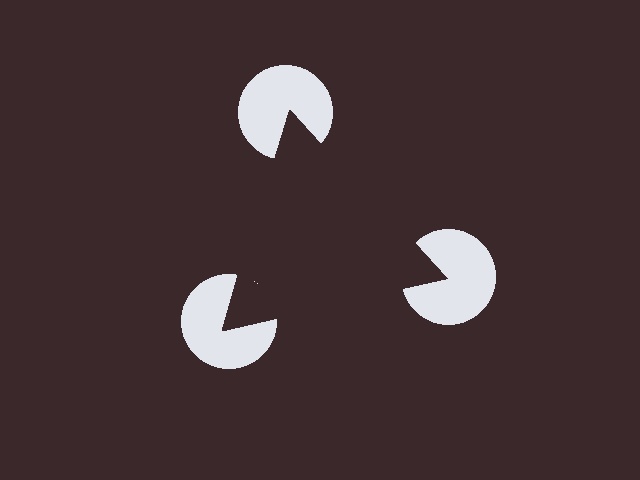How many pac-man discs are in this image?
There are 3 — one at each vertex of the illusory triangle.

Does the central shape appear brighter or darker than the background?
It typically appears slightly darker than the background, even though no actual brightness change is drawn.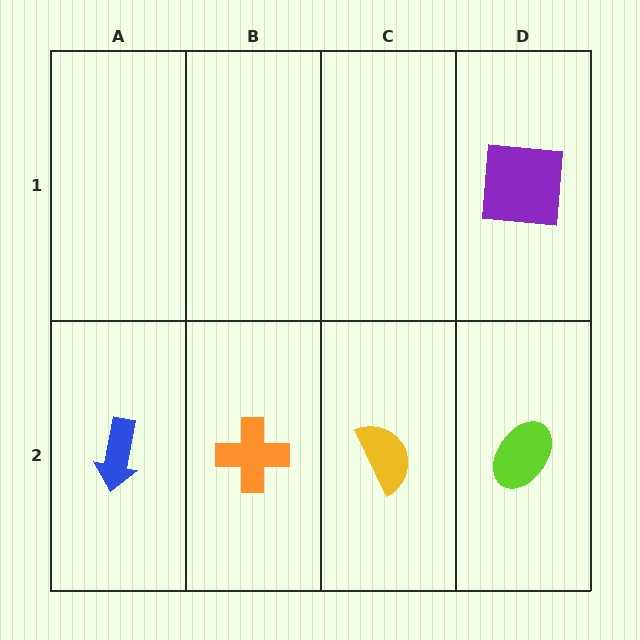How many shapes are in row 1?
1 shape.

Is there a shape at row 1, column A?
No, that cell is empty.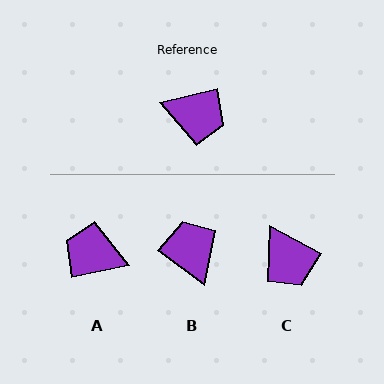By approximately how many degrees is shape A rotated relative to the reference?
Approximately 178 degrees counter-clockwise.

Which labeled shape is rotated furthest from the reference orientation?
A, about 178 degrees away.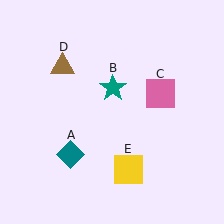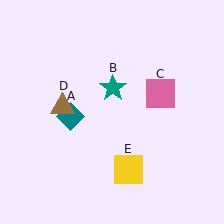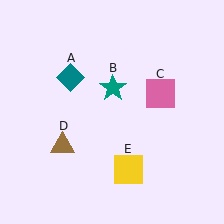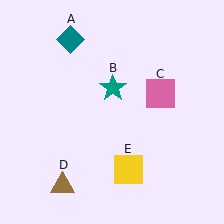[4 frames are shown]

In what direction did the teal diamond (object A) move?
The teal diamond (object A) moved up.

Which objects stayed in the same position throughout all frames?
Teal star (object B) and pink square (object C) and yellow square (object E) remained stationary.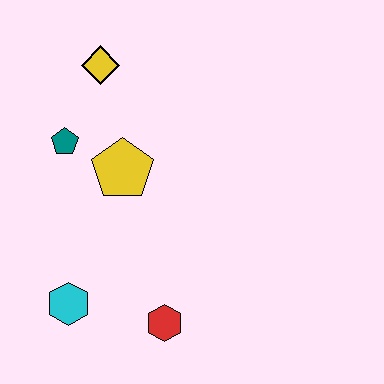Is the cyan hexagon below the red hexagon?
No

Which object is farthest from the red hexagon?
The yellow diamond is farthest from the red hexagon.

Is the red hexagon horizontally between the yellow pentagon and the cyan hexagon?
No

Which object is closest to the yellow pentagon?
The teal pentagon is closest to the yellow pentagon.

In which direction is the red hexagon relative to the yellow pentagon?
The red hexagon is below the yellow pentagon.